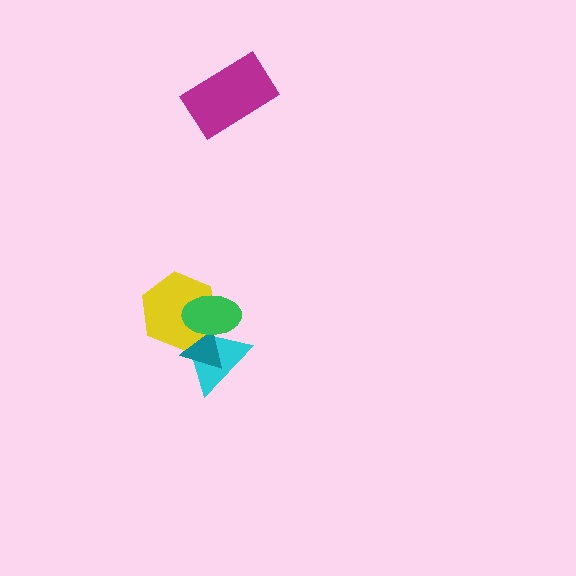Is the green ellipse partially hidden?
No, no other shape covers it.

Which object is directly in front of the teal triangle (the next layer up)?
The yellow hexagon is directly in front of the teal triangle.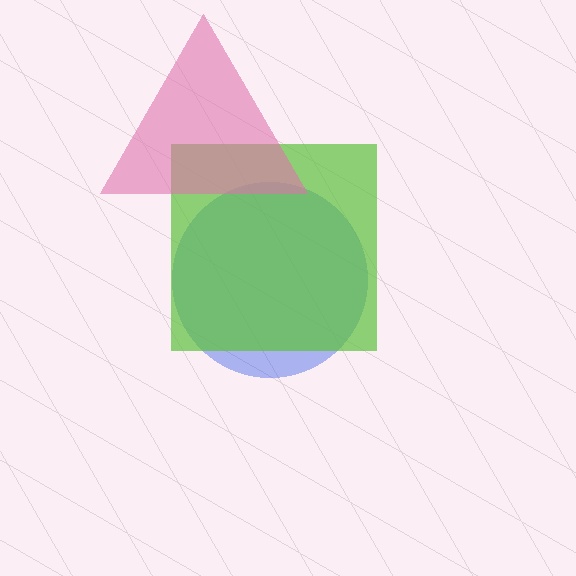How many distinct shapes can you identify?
There are 3 distinct shapes: a blue circle, a lime square, a pink triangle.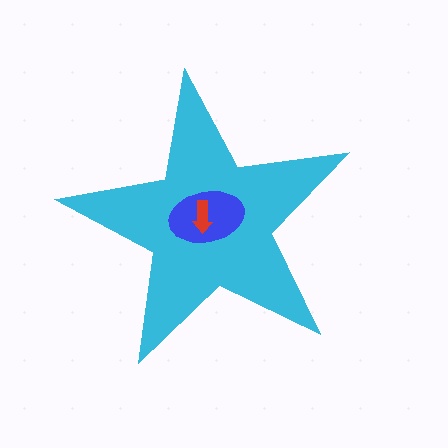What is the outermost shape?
The cyan star.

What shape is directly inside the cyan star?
The blue ellipse.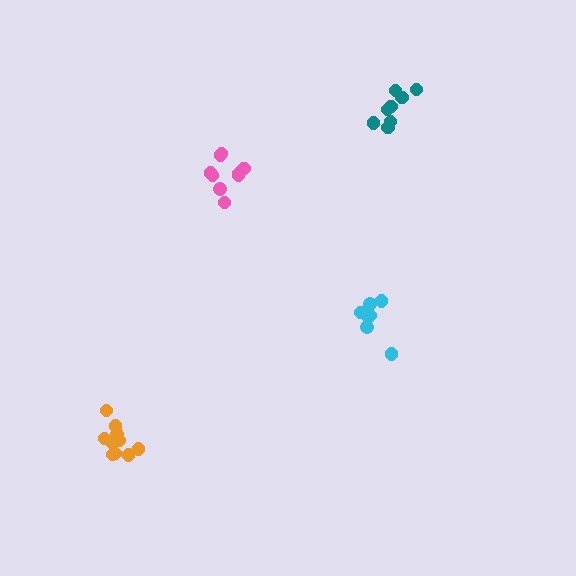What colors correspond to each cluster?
The clusters are colored: cyan, orange, pink, teal.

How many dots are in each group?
Group 1: 7 dots, Group 2: 10 dots, Group 3: 9 dots, Group 4: 8 dots (34 total).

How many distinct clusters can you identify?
There are 4 distinct clusters.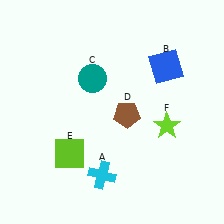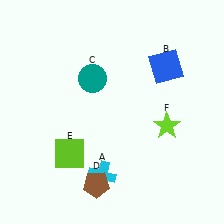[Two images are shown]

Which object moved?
The brown pentagon (D) moved down.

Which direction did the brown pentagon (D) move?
The brown pentagon (D) moved down.